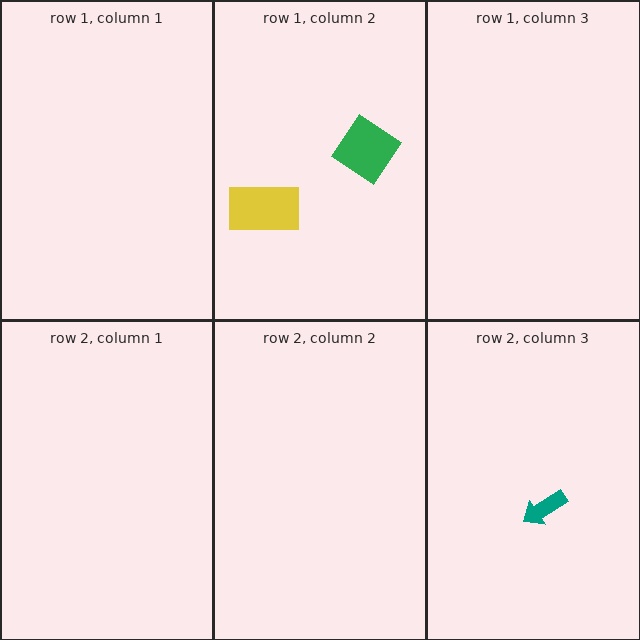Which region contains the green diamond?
The row 1, column 2 region.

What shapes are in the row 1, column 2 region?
The yellow rectangle, the green diamond.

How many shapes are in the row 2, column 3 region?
1.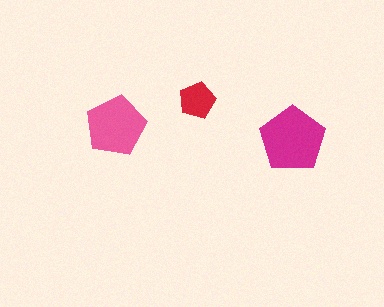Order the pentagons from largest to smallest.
the magenta one, the pink one, the red one.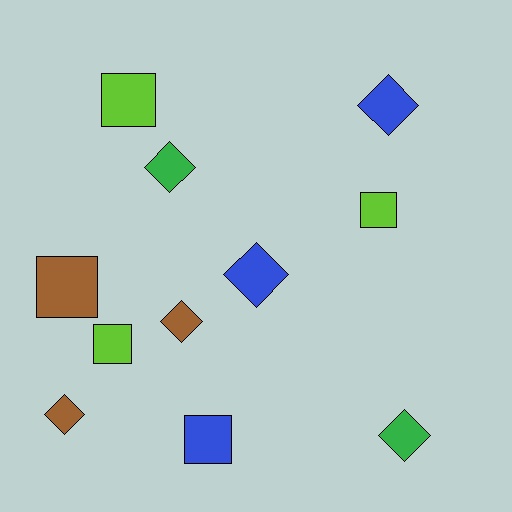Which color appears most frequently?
Brown, with 3 objects.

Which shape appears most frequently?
Diamond, with 6 objects.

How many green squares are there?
There are no green squares.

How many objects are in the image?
There are 11 objects.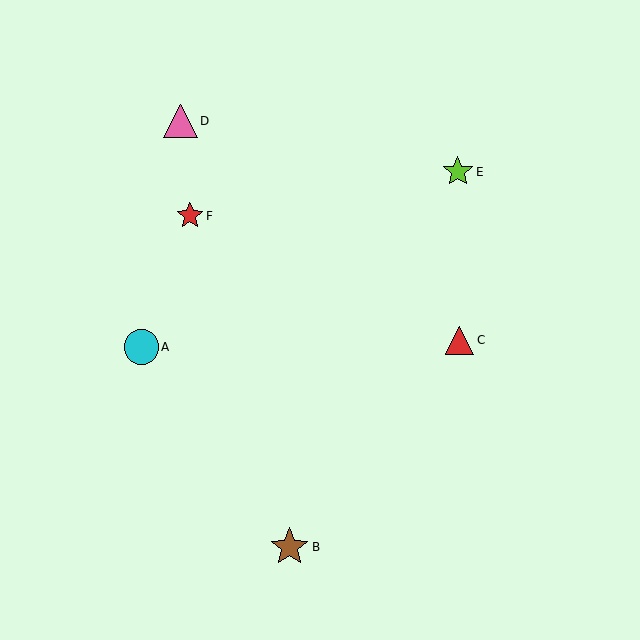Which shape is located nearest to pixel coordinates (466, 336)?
The red triangle (labeled C) at (460, 340) is nearest to that location.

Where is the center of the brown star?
The center of the brown star is at (290, 547).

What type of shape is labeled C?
Shape C is a red triangle.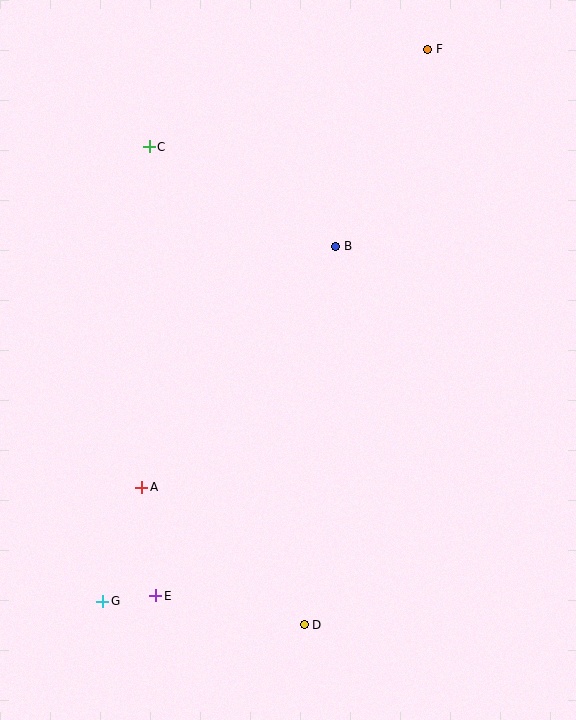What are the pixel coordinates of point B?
Point B is at (336, 246).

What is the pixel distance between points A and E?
The distance between A and E is 110 pixels.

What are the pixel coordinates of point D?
Point D is at (304, 625).